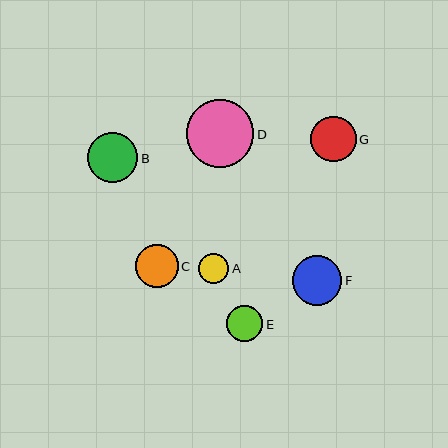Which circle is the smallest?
Circle A is the smallest with a size of approximately 30 pixels.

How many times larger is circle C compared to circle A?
Circle C is approximately 1.4 times the size of circle A.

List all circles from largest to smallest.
From largest to smallest: D, B, F, G, C, E, A.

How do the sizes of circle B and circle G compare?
Circle B and circle G are approximately the same size.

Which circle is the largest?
Circle D is the largest with a size of approximately 67 pixels.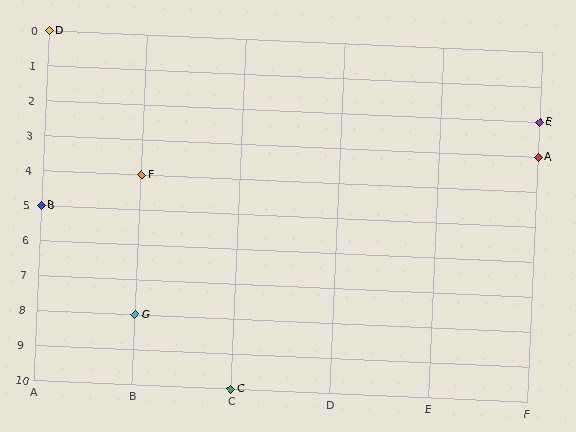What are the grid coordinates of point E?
Point E is at grid coordinates (F, 2).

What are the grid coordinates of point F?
Point F is at grid coordinates (B, 4).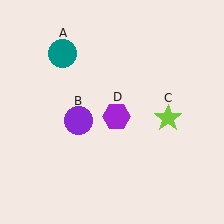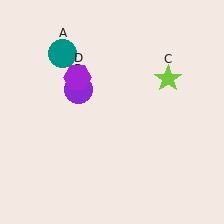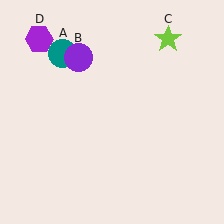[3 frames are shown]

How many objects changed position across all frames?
3 objects changed position: purple circle (object B), lime star (object C), purple hexagon (object D).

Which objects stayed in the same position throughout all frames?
Teal circle (object A) remained stationary.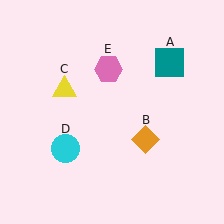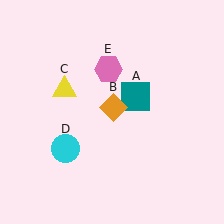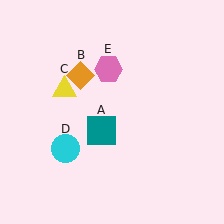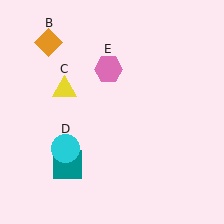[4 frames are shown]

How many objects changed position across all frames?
2 objects changed position: teal square (object A), orange diamond (object B).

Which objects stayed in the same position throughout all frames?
Yellow triangle (object C) and cyan circle (object D) and pink hexagon (object E) remained stationary.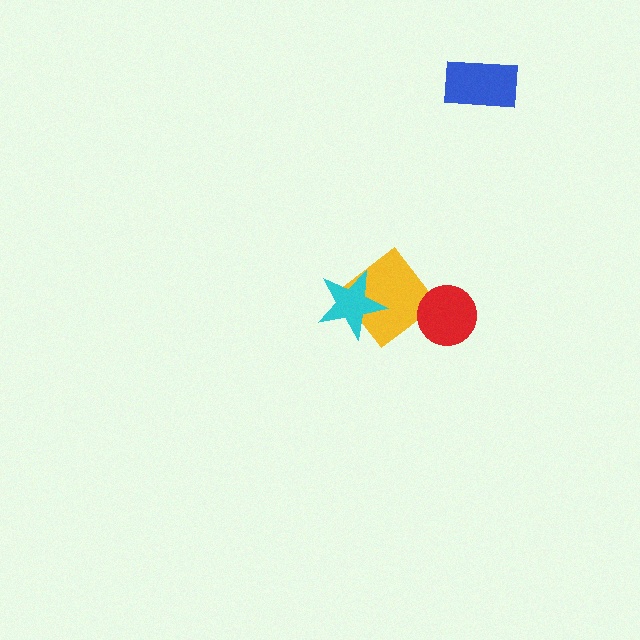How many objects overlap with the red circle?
0 objects overlap with the red circle.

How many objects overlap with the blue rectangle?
0 objects overlap with the blue rectangle.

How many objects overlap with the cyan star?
1 object overlaps with the cyan star.